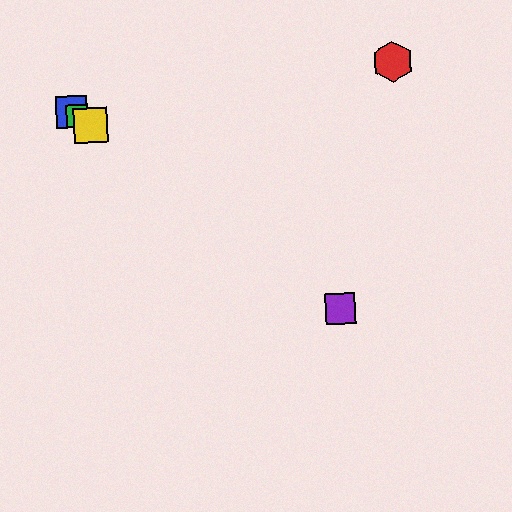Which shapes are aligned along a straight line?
The blue square, the green square, the yellow square, the purple square are aligned along a straight line.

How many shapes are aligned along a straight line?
4 shapes (the blue square, the green square, the yellow square, the purple square) are aligned along a straight line.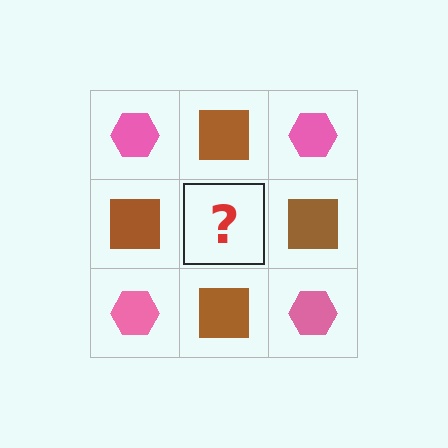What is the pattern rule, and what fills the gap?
The rule is that it alternates pink hexagon and brown square in a checkerboard pattern. The gap should be filled with a pink hexagon.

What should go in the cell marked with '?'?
The missing cell should contain a pink hexagon.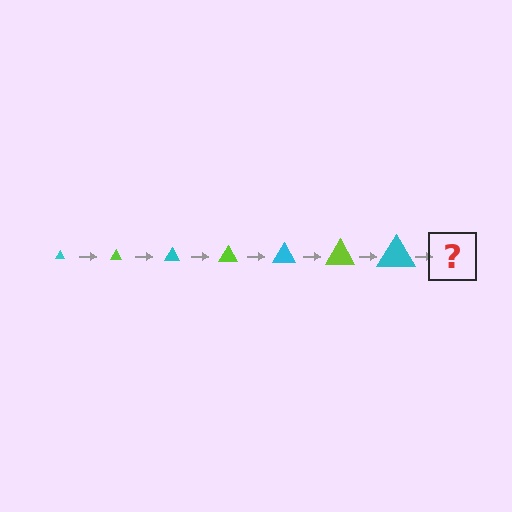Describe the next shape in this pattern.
It should be a lime triangle, larger than the previous one.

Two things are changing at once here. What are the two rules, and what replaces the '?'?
The two rules are that the triangle grows larger each step and the color cycles through cyan and lime. The '?' should be a lime triangle, larger than the previous one.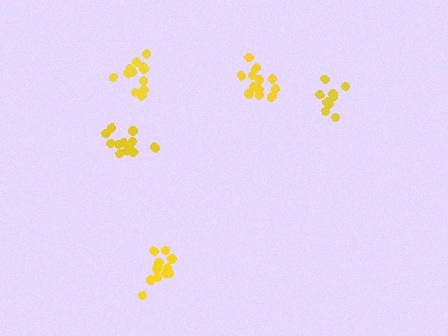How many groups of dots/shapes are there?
There are 5 groups.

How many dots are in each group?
Group 1: 13 dots, Group 2: 13 dots, Group 3: 12 dots, Group 4: 9 dots, Group 5: 12 dots (59 total).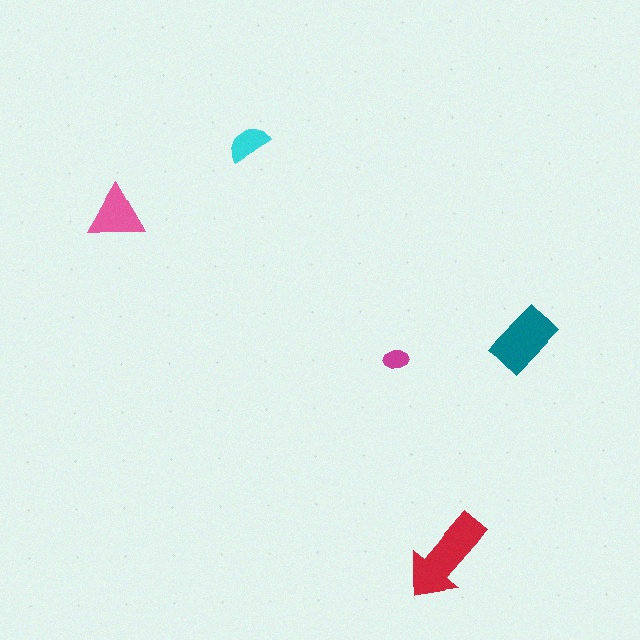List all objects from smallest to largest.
The magenta ellipse, the cyan semicircle, the pink triangle, the teal rectangle, the red arrow.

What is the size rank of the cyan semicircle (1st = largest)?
4th.